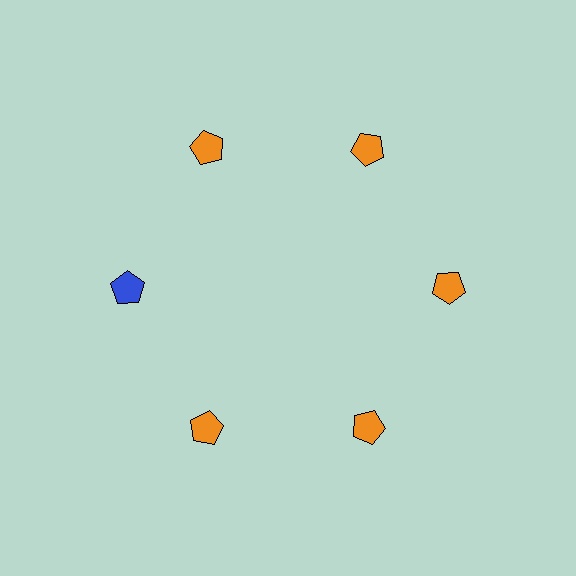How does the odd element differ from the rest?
It has a different color: blue instead of orange.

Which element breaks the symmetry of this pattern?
The blue pentagon at roughly the 9 o'clock position breaks the symmetry. All other shapes are orange pentagons.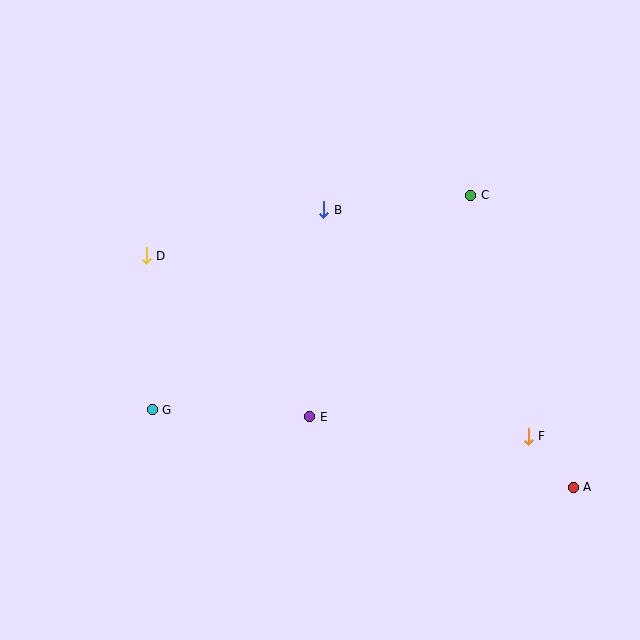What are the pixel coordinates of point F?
Point F is at (528, 436).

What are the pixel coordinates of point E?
Point E is at (310, 417).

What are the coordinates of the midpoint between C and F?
The midpoint between C and F is at (499, 316).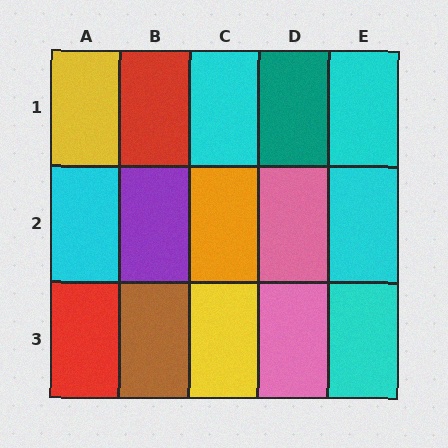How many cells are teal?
1 cell is teal.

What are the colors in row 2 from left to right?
Cyan, purple, orange, pink, cyan.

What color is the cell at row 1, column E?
Cyan.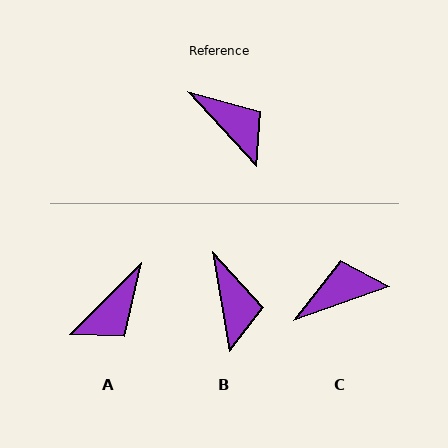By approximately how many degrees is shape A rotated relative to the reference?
Approximately 88 degrees clockwise.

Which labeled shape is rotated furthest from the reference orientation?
A, about 88 degrees away.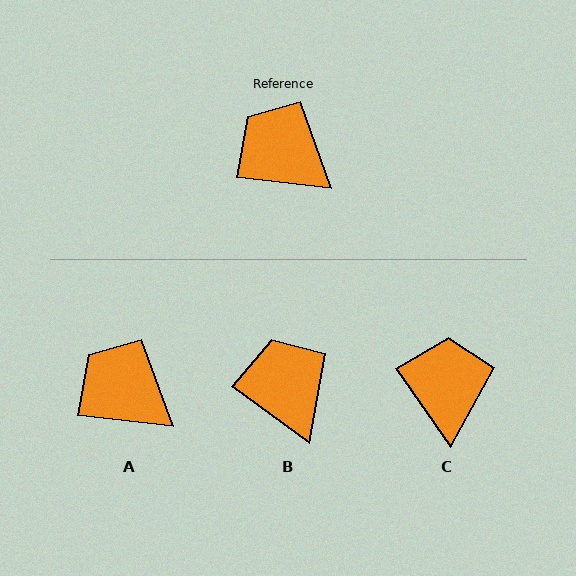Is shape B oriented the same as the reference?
No, it is off by about 30 degrees.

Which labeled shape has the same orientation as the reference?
A.